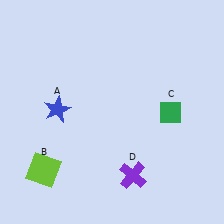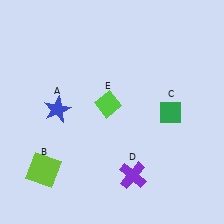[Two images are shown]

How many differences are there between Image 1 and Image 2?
There is 1 difference between the two images.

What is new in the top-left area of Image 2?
A lime diamond (E) was added in the top-left area of Image 2.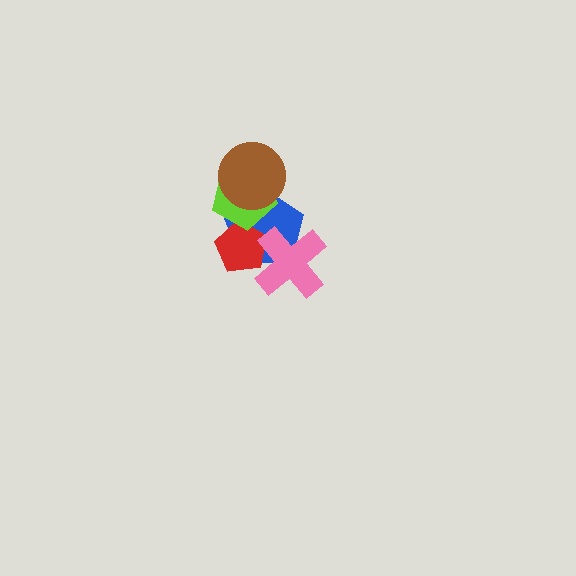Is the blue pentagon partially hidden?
Yes, it is partially covered by another shape.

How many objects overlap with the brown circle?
2 objects overlap with the brown circle.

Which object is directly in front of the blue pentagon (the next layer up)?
The red pentagon is directly in front of the blue pentagon.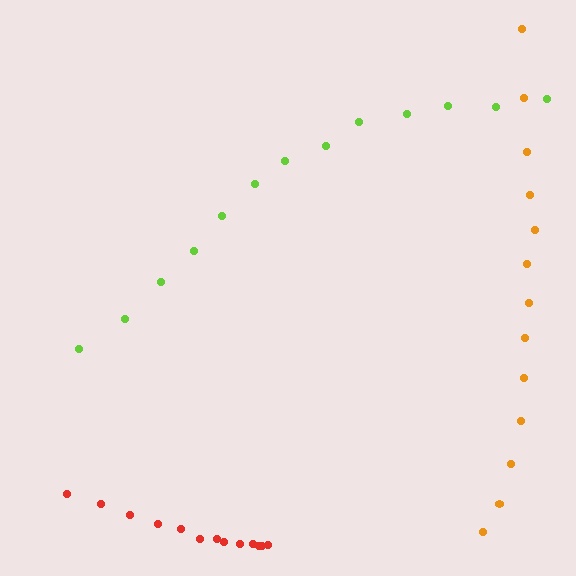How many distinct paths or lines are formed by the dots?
There are 3 distinct paths.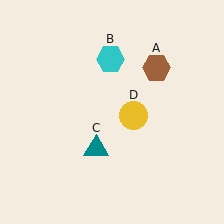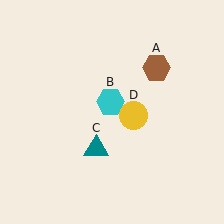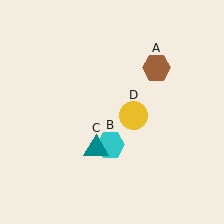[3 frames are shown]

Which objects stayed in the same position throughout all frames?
Brown hexagon (object A) and teal triangle (object C) and yellow circle (object D) remained stationary.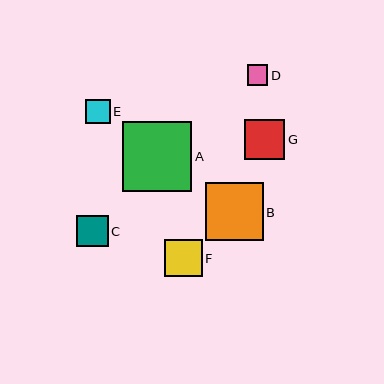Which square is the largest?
Square A is the largest with a size of approximately 70 pixels.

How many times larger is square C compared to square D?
Square C is approximately 1.5 times the size of square D.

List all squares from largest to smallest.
From largest to smallest: A, B, G, F, C, E, D.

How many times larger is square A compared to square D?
Square A is approximately 3.4 times the size of square D.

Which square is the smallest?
Square D is the smallest with a size of approximately 21 pixels.